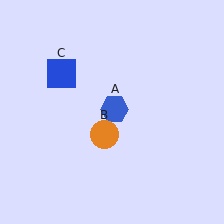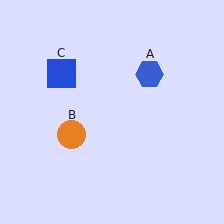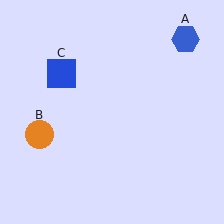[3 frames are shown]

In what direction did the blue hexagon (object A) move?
The blue hexagon (object A) moved up and to the right.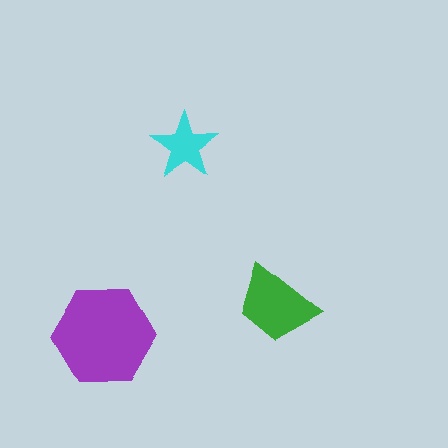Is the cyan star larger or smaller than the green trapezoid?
Smaller.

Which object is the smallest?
The cyan star.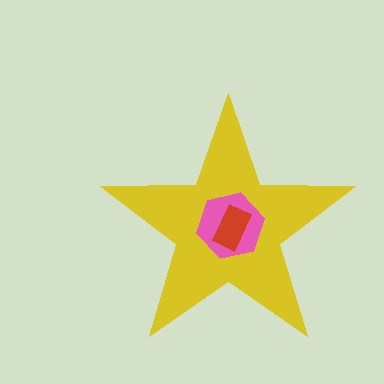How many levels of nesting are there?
3.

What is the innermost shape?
The red rectangle.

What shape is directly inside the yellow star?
The pink hexagon.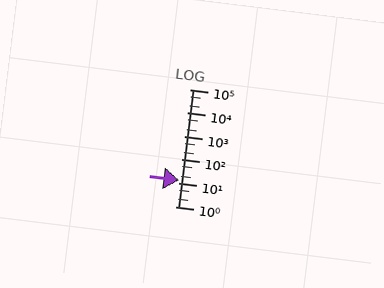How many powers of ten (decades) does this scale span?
The scale spans 5 decades, from 1 to 100000.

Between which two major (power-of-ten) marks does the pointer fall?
The pointer is between 10 and 100.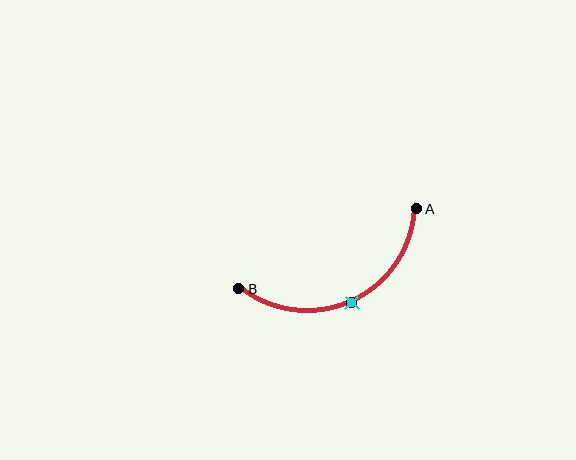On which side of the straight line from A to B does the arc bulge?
The arc bulges below the straight line connecting A and B.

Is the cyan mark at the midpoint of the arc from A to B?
Yes. The cyan mark lies on the arc at equal arc-length from both A and B — it is the arc midpoint.